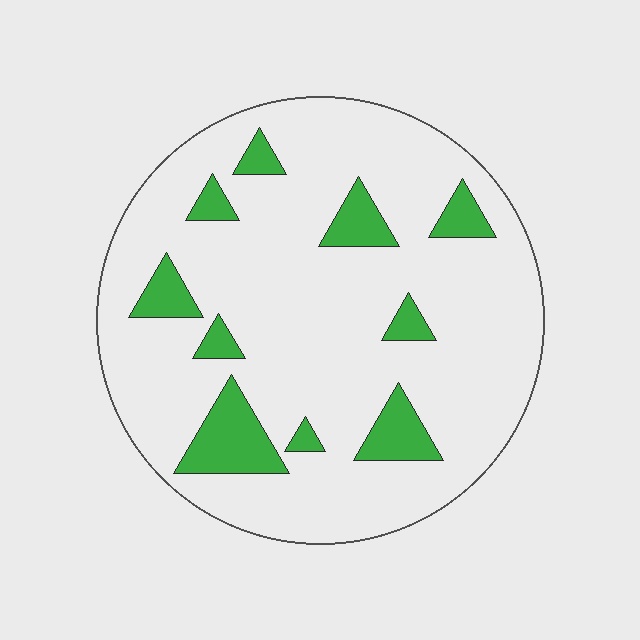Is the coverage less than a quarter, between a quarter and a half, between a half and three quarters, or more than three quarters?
Less than a quarter.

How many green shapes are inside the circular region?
10.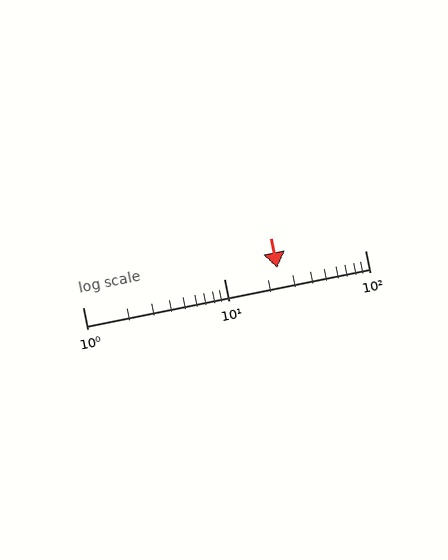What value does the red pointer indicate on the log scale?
The pointer indicates approximately 24.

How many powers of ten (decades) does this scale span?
The scale spans 2 decades, from 1 to 100.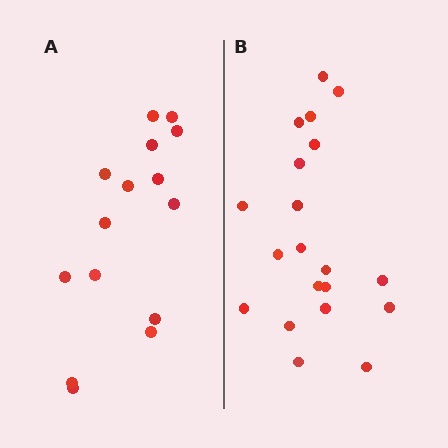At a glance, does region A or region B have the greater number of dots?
Region B (the right region) has more dots.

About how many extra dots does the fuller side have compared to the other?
Region B has about 5 more dots than region A.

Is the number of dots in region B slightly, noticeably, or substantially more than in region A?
Region B has noticeably more, but not dramatically so. The ratio is roughly 1.3 to 1.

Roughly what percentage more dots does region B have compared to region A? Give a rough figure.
About 35% more.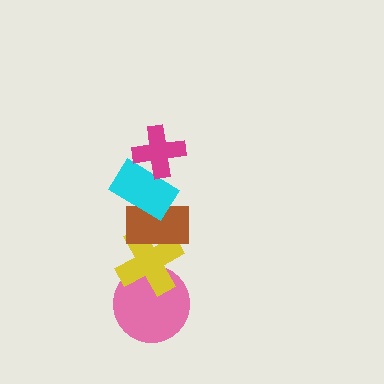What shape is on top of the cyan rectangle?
The magenta cross is on top of the cyan rectangle.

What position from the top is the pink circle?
The pink circle is 5th from the top.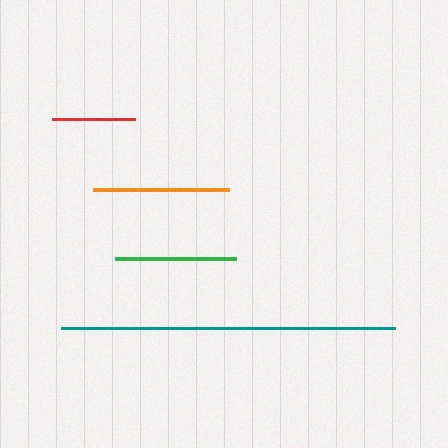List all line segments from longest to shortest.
From longest to shortest: teal, orange, green, red.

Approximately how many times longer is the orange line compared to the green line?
The orange line is approximately 1.1 times the length of the green line.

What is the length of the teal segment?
The teal segment is approximately 334 pixels long.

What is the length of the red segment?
The red segment is approximately 82 pixels long.